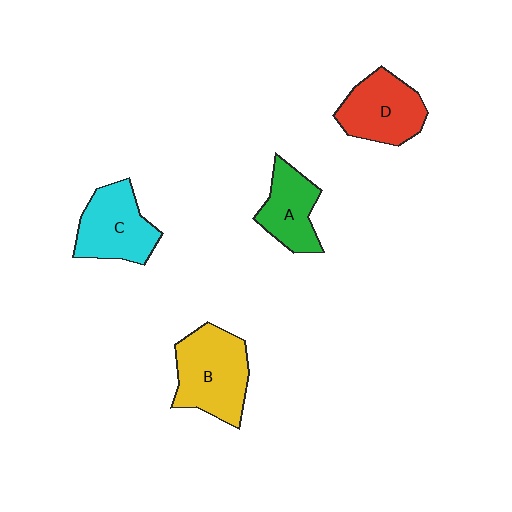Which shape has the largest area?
Shape B (yellow).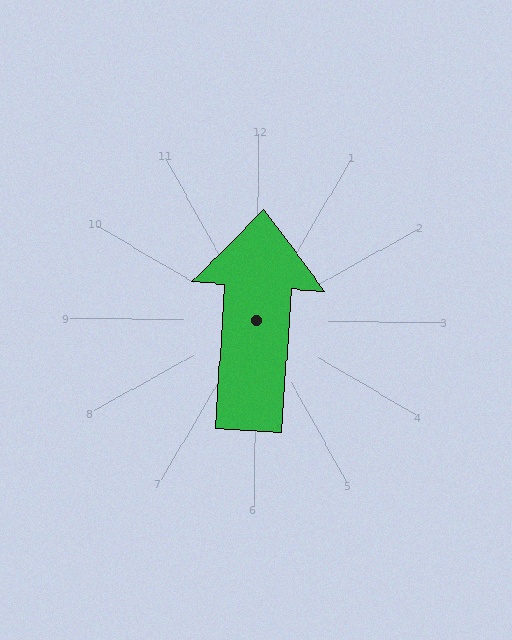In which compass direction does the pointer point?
North.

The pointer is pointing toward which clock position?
Roughly 12 o'clock.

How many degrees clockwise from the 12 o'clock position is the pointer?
Approximately 4 degrees.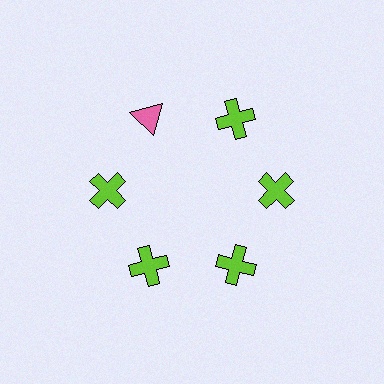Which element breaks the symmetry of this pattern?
The pink triangle at roughly the 11 o'clock position breaks the symmetry. All other shapes are lime crosses.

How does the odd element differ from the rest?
It differs in both color (pink instead of lime) and shape (triangle instead of cross).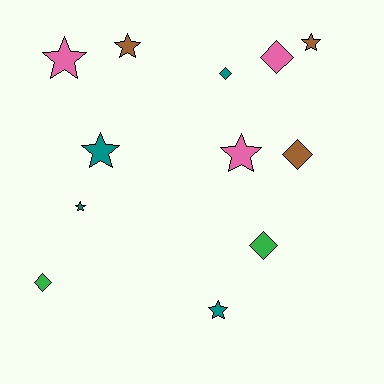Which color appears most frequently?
Teal, with 4 objects.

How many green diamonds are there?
There are 2 green diamonds.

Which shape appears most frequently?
Star, with 7 objects.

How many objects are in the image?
There are 12 objects.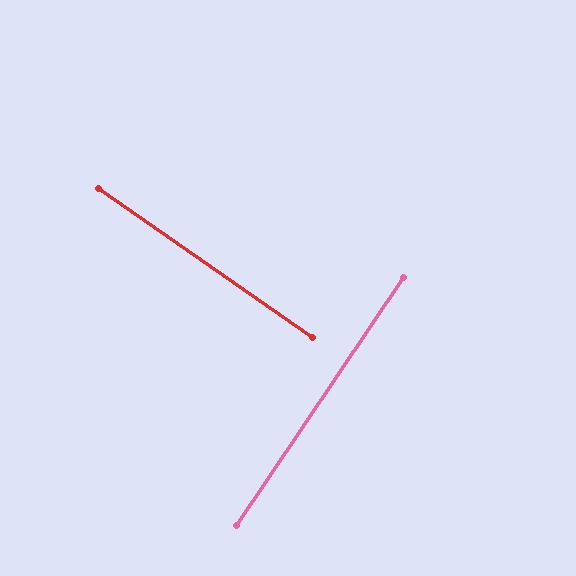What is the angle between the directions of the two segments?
Approximately 89 degrees.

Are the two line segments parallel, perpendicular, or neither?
Perpendicular — they meet at approximately 89°.